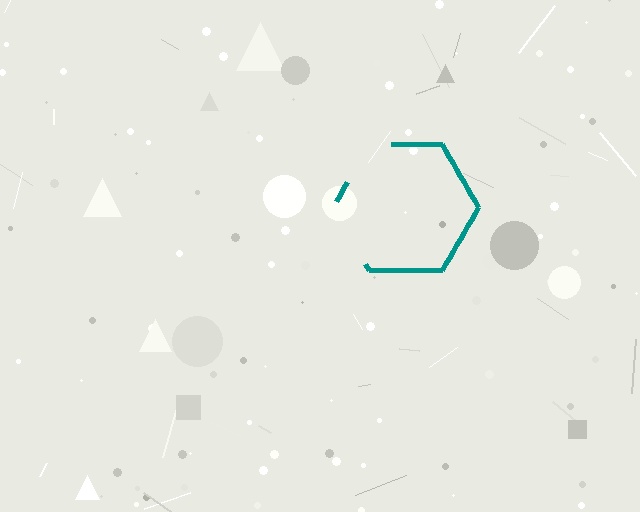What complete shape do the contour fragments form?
The contour fragments form a hexagon.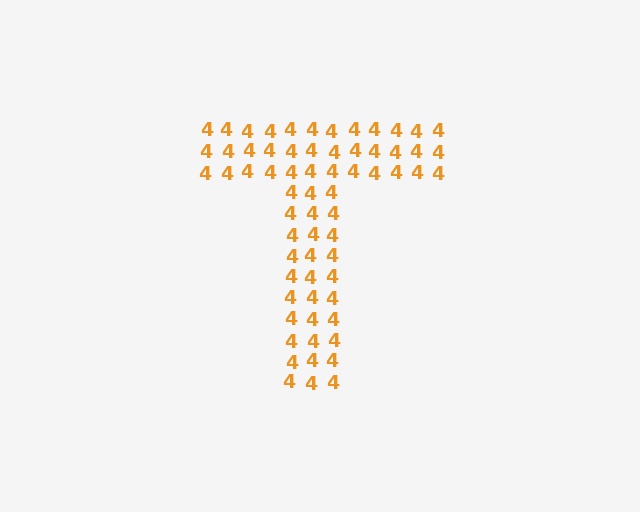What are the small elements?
The small elements are digit 4's.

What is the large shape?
The large shape is the letter T.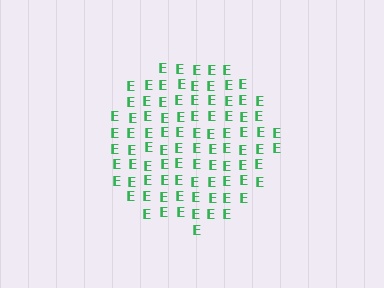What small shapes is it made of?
It is made of small letter E's.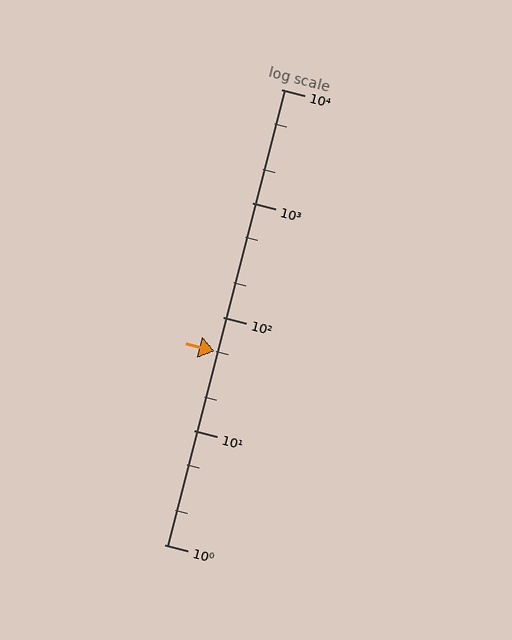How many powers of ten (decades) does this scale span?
The scale spans 4 decades, from 1 to 10000.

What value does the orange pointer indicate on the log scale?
The pointer indicates approximately 50.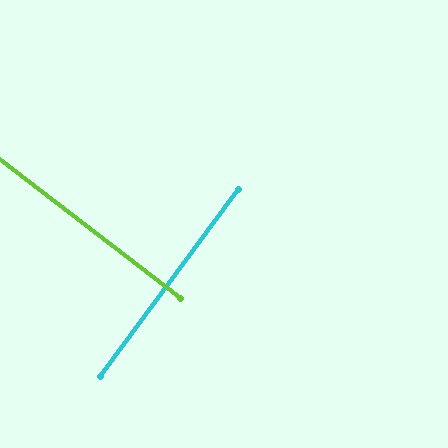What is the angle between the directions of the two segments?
Approximately 89 degrees.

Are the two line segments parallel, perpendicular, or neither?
Perpendicular — they meet at approximately 89°.